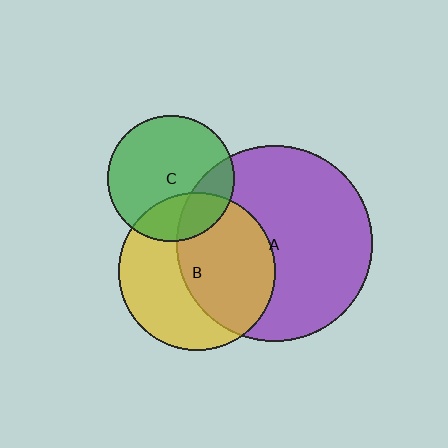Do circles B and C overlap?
Yes.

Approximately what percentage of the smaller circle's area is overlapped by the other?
Approximately 25%.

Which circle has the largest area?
Circle A (purple).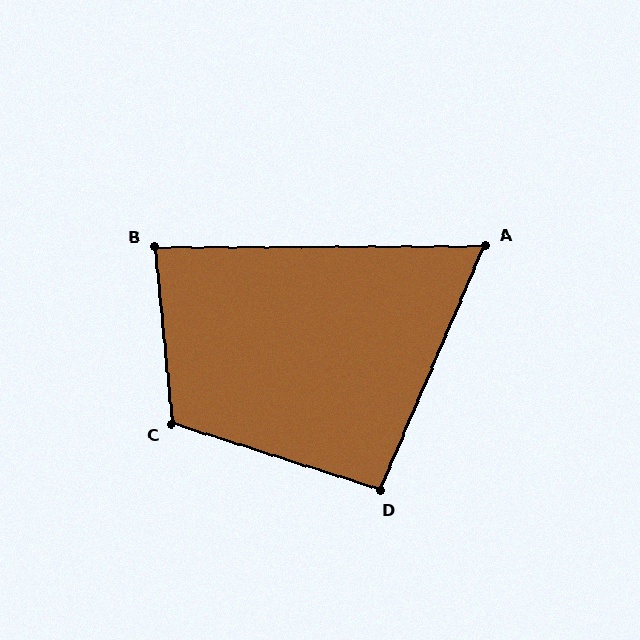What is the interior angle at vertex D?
Approximately 95 degrees (obtuse).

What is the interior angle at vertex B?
Approximately 85 degrees (acute).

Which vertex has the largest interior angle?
C, at approximately 113 degrees.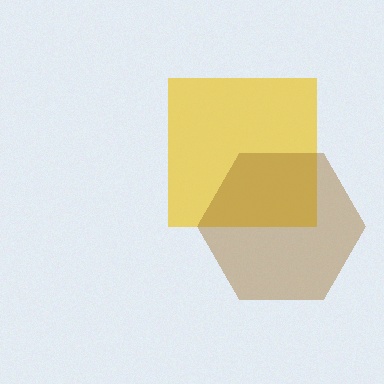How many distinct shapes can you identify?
There are 2 distinct shapes: a yellow square, a brown hexagon.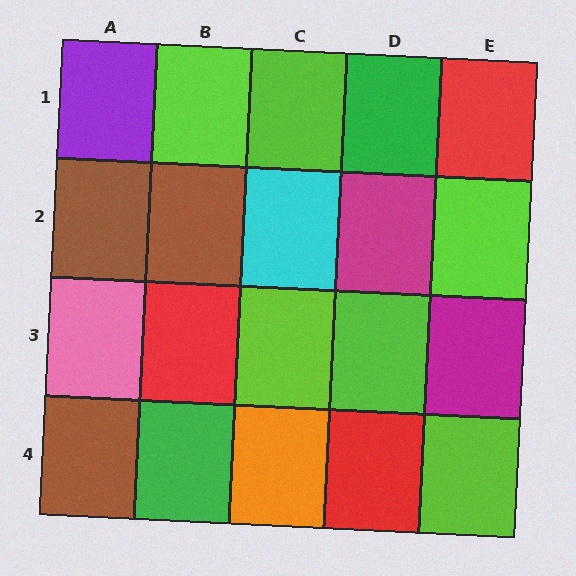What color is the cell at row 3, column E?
Magenta.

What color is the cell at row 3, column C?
Lime.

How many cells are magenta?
2 cells are magenta.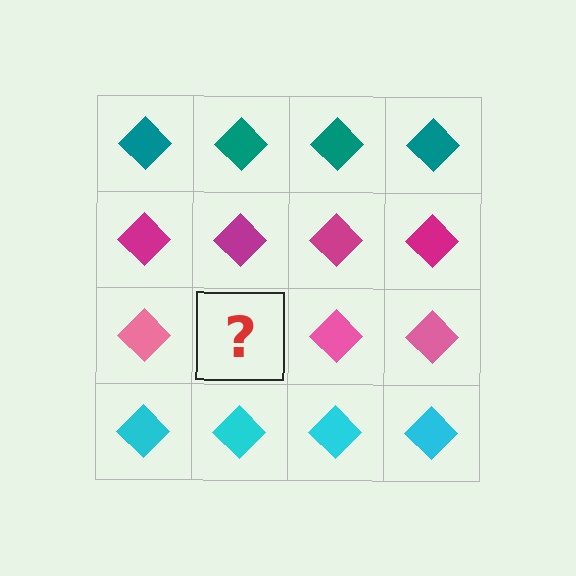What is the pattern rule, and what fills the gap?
The rule is that each row has a consistent color. The gap should be filled with a pink diamond.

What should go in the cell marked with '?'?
The missing cell should contain a pink diamond.